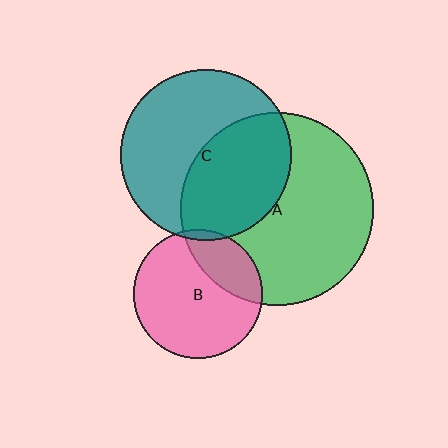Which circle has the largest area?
Circle A (green).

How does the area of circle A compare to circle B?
Approximately 2.3 times.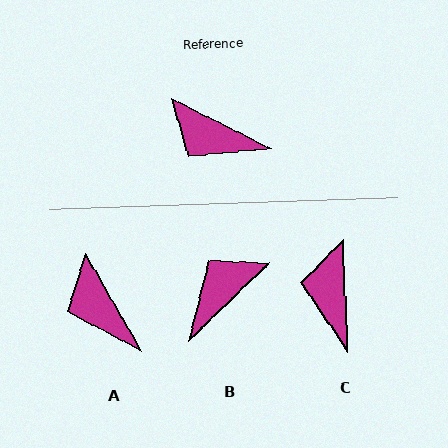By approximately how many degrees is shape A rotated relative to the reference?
Approximately 33 degrees clockwise.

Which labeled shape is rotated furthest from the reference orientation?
B, about 109 degrees away.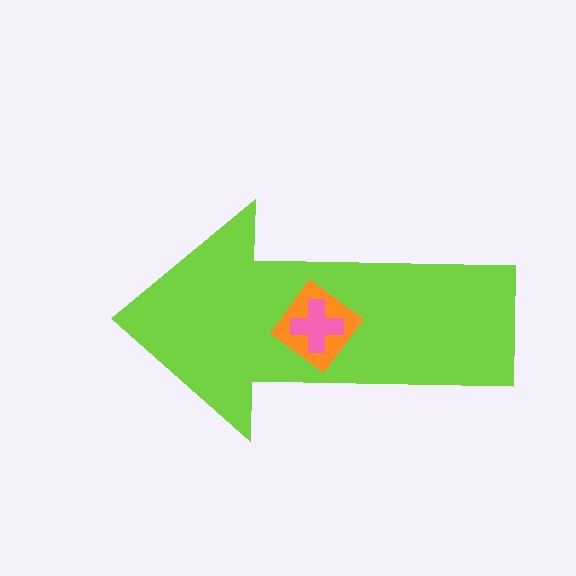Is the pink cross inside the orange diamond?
Yes.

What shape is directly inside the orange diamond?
The pink cross.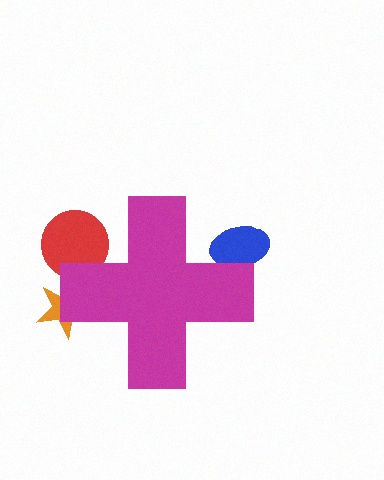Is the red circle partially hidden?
Yes, the red circle is partially hidden behind the magenta cross.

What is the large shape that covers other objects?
A magenta cross.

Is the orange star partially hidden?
Yes, the orange star is partially hidden behind the magenta cross.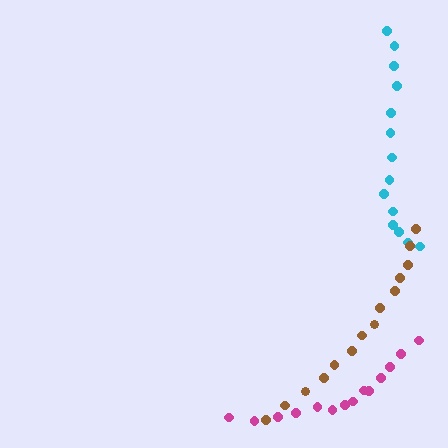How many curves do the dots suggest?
There are 3 distinct paths.